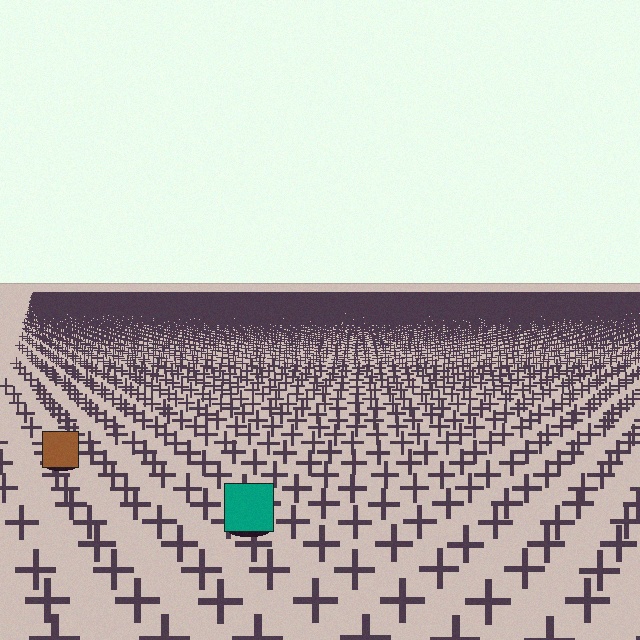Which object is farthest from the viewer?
The brown square is farthest from the viewer. It appears smaller and the ground texture around it is denser.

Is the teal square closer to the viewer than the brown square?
Yes. The teal square is closer — you can tell from the texture gradient: the ground texture is coarser near it.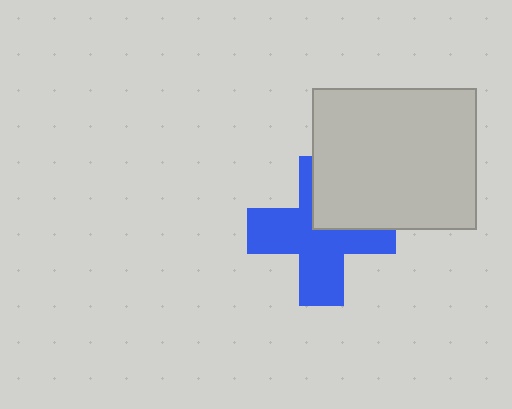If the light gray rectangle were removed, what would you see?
You would see the complete blue cross.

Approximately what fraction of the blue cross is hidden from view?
Roughly 31% of the blue cross is hidden behind the light gray rectangle.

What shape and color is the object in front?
The object in front is a light gray rectangle.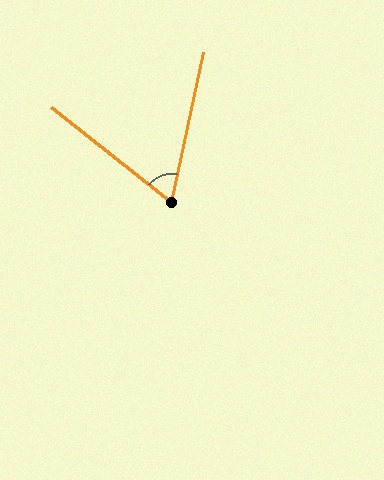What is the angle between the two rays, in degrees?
Approximately 64 degrees.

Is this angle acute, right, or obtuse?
It is acute.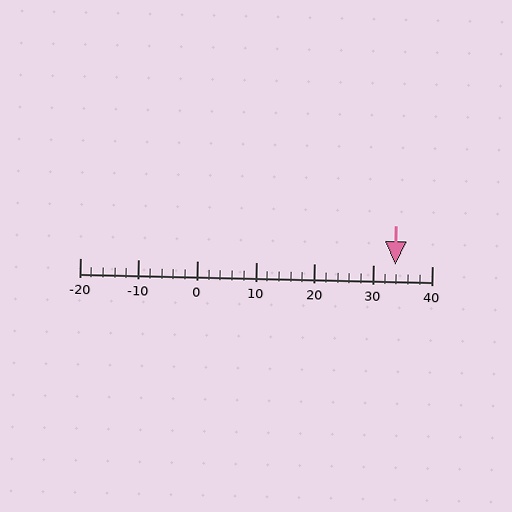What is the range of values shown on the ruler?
The ruler shows values from -20 to 40.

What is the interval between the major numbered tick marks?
The major tick marks are spaced 10 units apart.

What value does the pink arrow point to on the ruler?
The pink arrow points to approximately 34.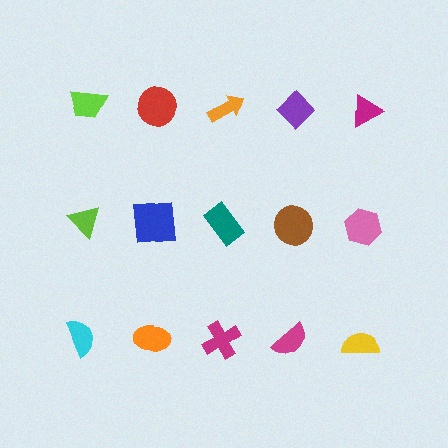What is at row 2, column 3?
A teal rectangle.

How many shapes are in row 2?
5 shapes.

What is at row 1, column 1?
A lime trapezoid.